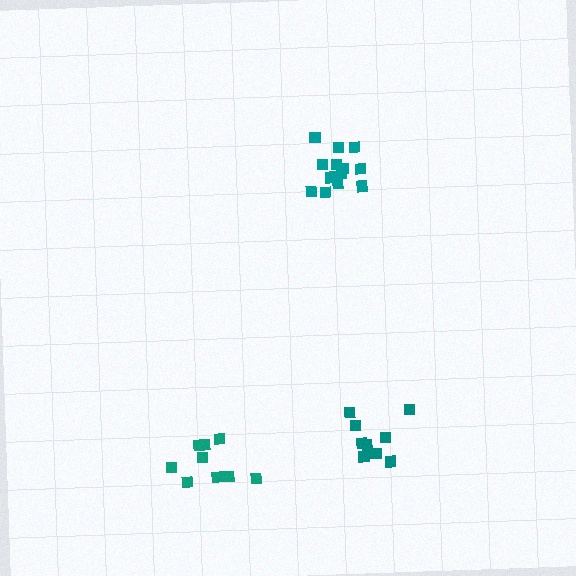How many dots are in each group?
Group 1: 9 dots, Group 2: 13 dots, Group 3: 9 dots (31 total).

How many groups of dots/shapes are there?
There are 3 groups.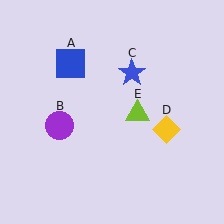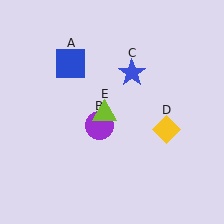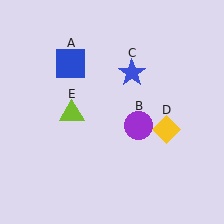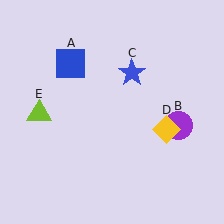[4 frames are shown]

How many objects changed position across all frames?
2 objects changed position: purple circle (object B), lime triangle (object E).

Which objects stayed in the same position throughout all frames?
Blue square (object A) and blue star (object C) and yellow diamond (object D) remained stationary.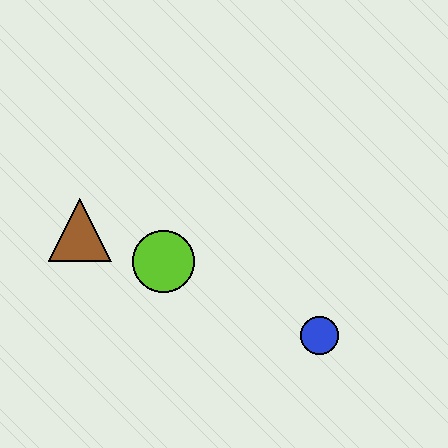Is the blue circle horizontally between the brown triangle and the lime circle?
No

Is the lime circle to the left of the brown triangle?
No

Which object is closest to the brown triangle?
The lime circle is closest to the brown triangle.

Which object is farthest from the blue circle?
The brown triangle is farthest from the blue circle.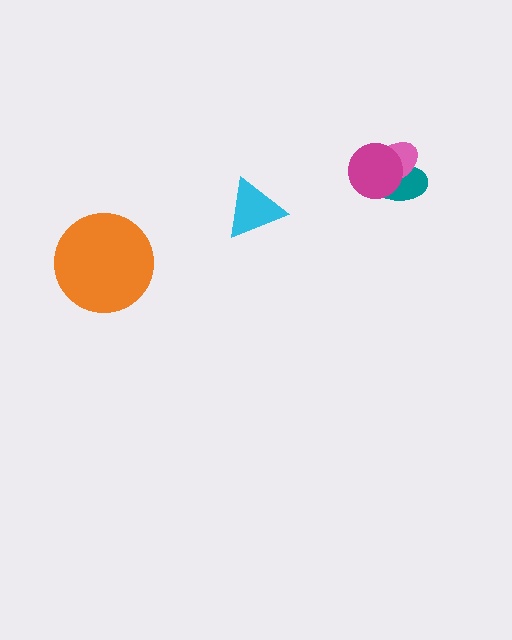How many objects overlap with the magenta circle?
2 objects overlap with the magenta circle.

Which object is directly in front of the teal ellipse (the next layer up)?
The pink ellipse is directly in front of the teal ellipse.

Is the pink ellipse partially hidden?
Yes, it is partially covered by another shape.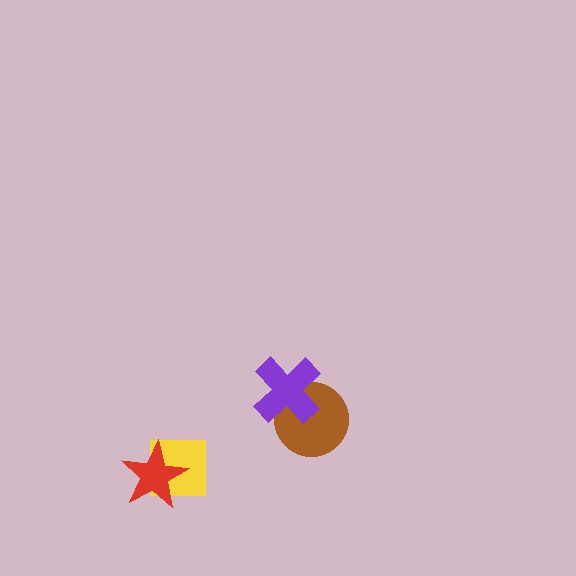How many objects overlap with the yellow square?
1 object overlaps with the yellow square.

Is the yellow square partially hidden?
Yes, it is partially covered by another shape.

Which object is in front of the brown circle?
The purple cross is in front of the brown circle.